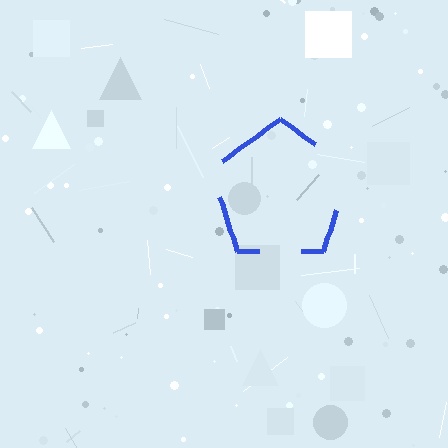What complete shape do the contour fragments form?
The contour fragments form a pentagon.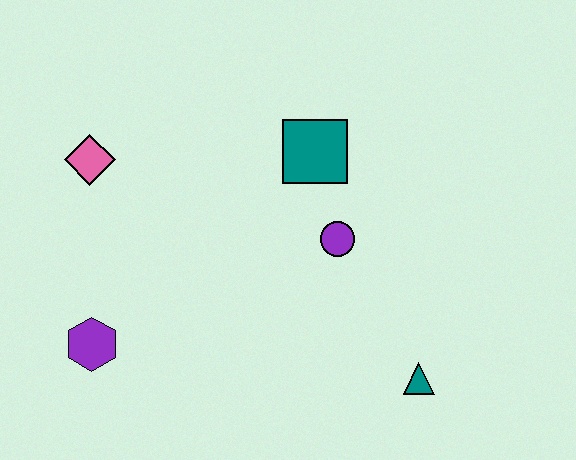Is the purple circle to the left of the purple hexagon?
No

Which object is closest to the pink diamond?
The purple hexagon is closest to the pink diamond.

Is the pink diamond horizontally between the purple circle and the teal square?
No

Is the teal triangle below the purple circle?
Yes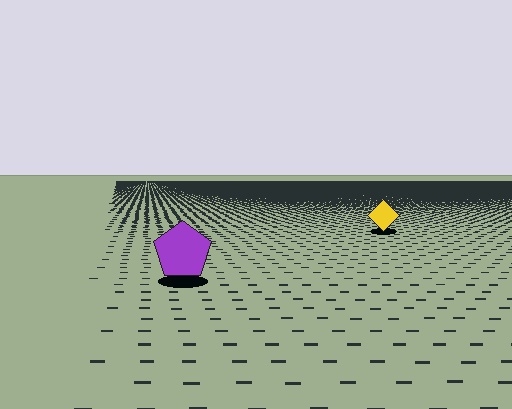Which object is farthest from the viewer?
The yellow diamond is farthest from the viewer. It appears smaller and the ground texture around it is denser.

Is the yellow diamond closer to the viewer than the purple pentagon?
No. The purple pentagon is closer — you can tell from the texture gradient: the ground texture is coarser near it.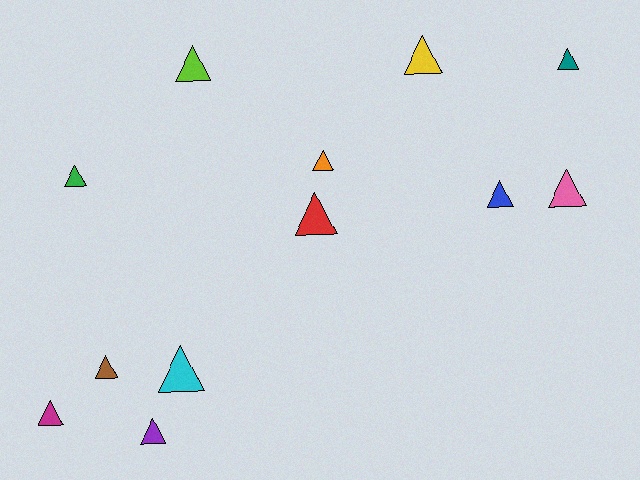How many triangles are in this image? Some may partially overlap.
There are 12 triangles.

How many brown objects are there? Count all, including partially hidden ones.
There is 1 brown object.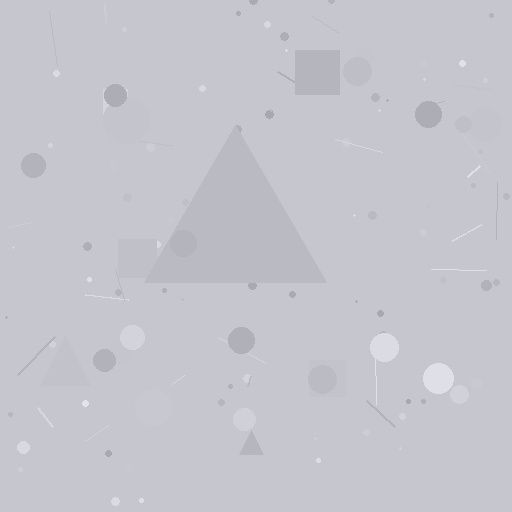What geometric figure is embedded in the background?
A triangle is embedded in the background.